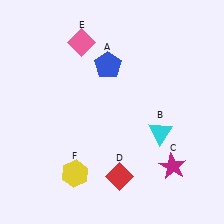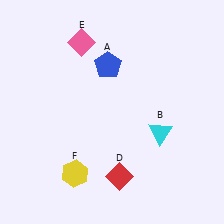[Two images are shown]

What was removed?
The magenta star (C) was removed in Image 2.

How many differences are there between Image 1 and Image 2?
There is 1 difference between the two images.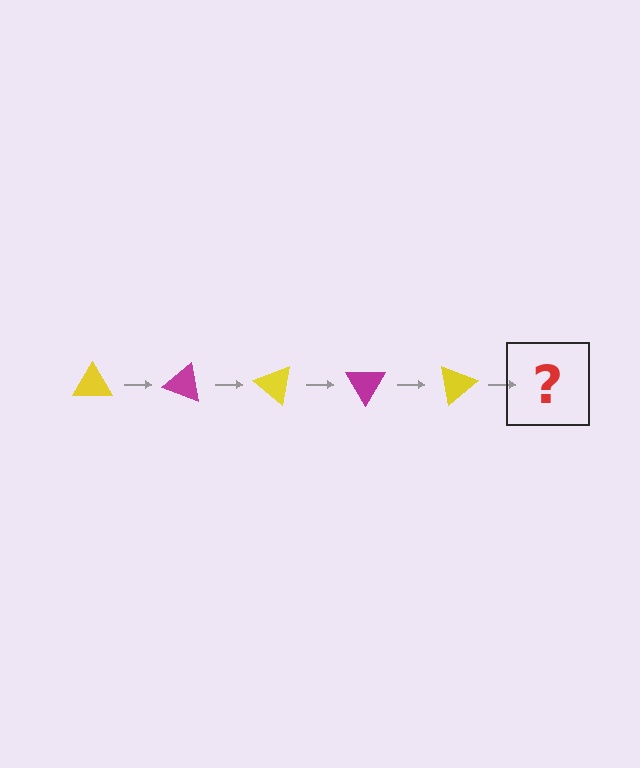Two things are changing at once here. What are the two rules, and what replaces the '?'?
The two rules are that it rotates 20 degrees each step and the color cycles through yellow and magenta. The '?' should be a magenta triangle, rotated 100 degrees from the start.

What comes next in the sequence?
The next element should be a magenta triangle, rotated 100 degrees from the start.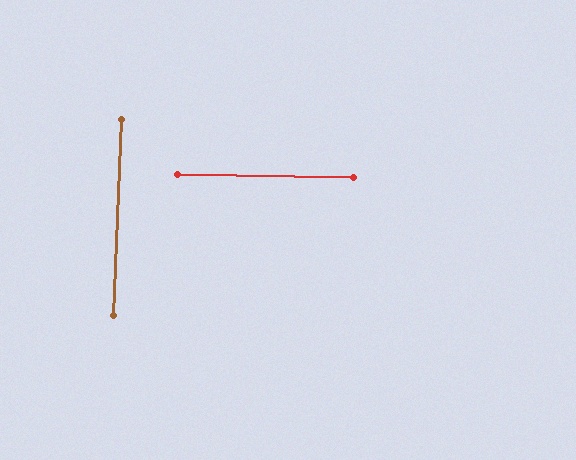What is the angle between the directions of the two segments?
Approximately 89 degrees.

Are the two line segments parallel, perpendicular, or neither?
Perpendicular — they meet at approximately 89°.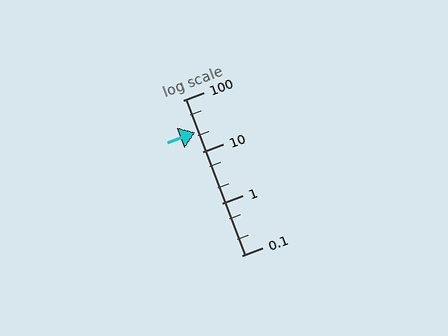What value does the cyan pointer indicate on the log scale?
The pointer indicates approximately 24.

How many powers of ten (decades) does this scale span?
The scale spans 3 decades, from 0.1 to 100.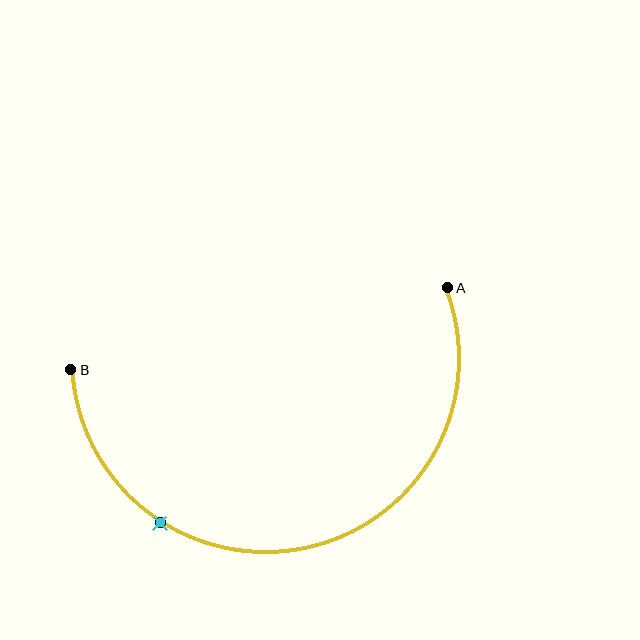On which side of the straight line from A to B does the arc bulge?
The arc bulges below the straight line connecting A and B.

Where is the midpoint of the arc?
The arc midpoint is the point on the curve farthest from the straight line joining A and B. It sits below that line.